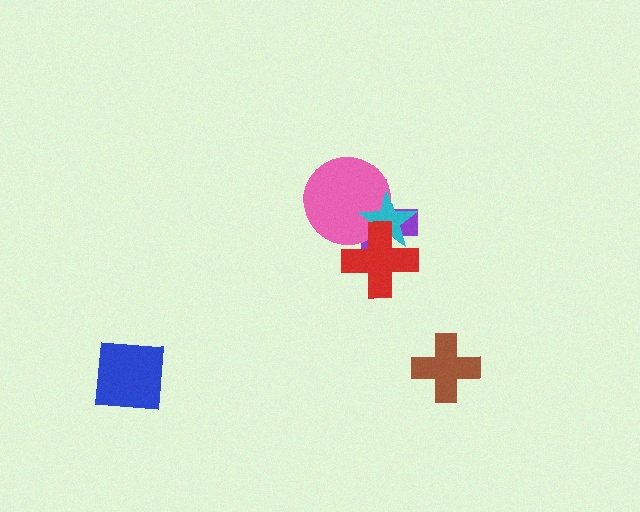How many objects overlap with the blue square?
0 objects overlap with the blue square.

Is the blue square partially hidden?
No, no other shape covers it.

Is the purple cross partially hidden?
Yes, it is partially covered by another shape.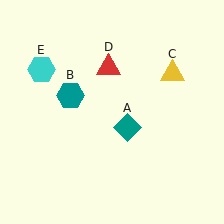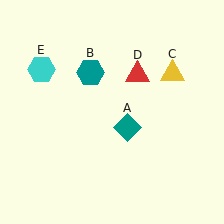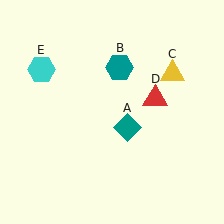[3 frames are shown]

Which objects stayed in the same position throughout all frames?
Teal diamond (object A) and yellow triangle (object C) and cyan hexagon (object E) remained stationary.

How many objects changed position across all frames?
2 objects changed position: teal hexagon (object B), red triangle (object D).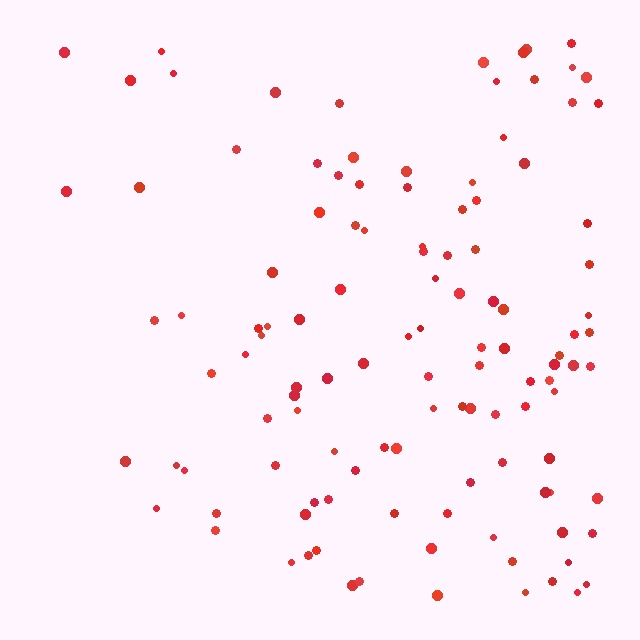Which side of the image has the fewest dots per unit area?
The left.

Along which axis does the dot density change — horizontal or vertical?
Horizontal.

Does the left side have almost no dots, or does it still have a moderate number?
Still a moderate number, just noticeably fewer than the right.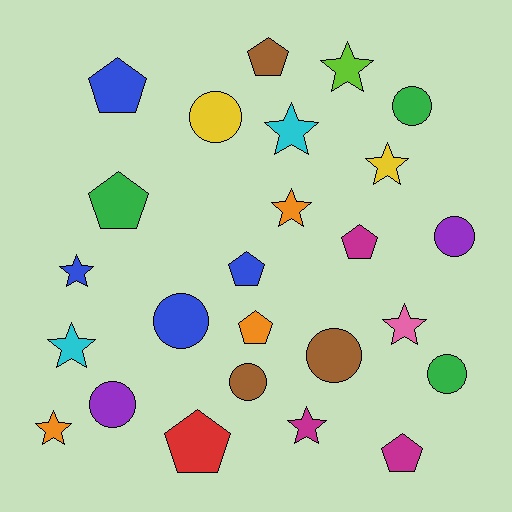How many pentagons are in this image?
There are 8 pentagons.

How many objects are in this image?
There are 25 objects.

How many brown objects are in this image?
There are 3 brown objects.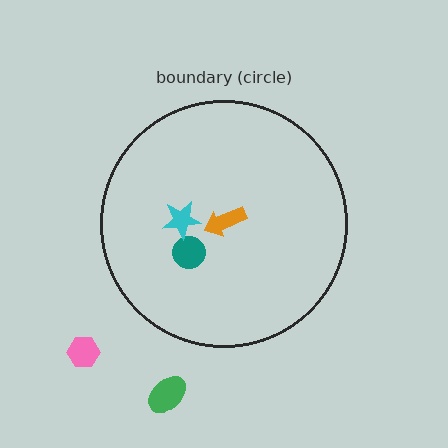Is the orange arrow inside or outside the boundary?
Inside.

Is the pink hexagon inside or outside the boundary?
Outside.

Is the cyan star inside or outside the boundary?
Inside.